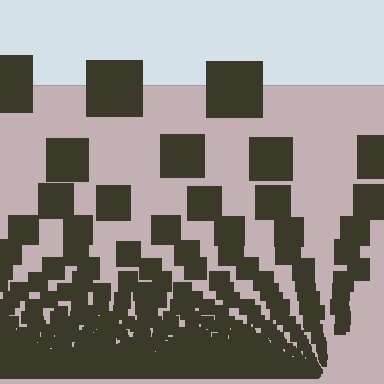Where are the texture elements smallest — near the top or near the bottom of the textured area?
Near the bottom.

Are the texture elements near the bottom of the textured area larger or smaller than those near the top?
Smaller. The gradient is inverted — elements near the bottom are smaller and denser.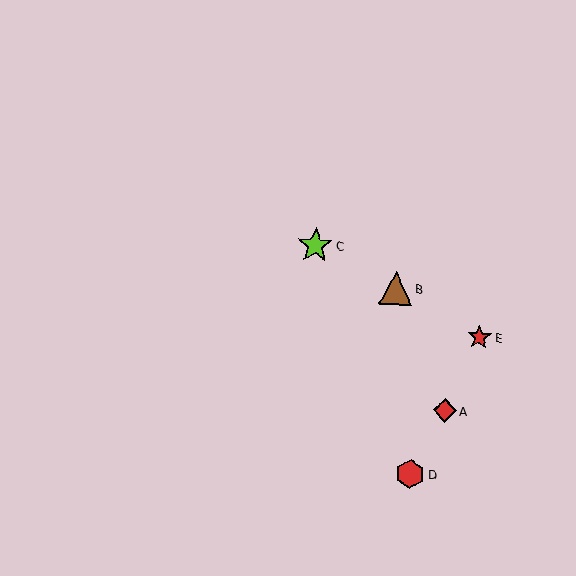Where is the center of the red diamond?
The center of the red diamond is at (445, 410).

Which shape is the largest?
The lime star (labeled C) is the largest.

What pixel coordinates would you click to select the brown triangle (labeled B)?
Click at (396, 288) to select the brown triangle B.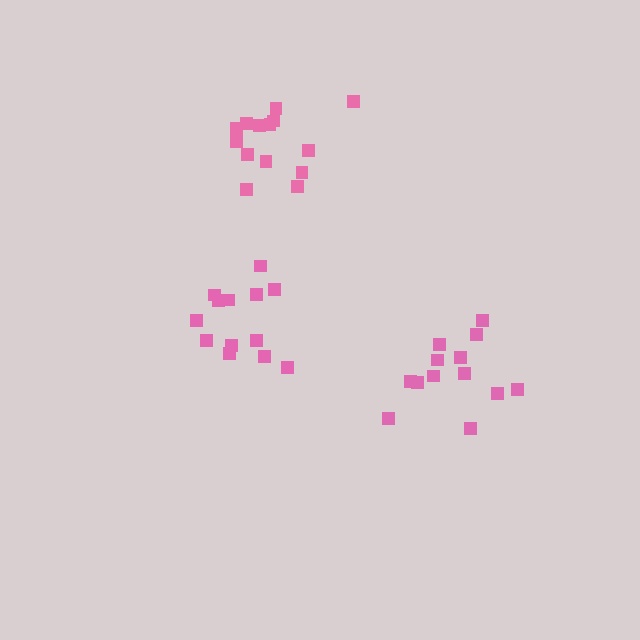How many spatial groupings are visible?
There are 3 spatial groupings.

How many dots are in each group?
Group 1: 14 dots, Group 2: 13 dots, Group 3: 13 dots (40 total).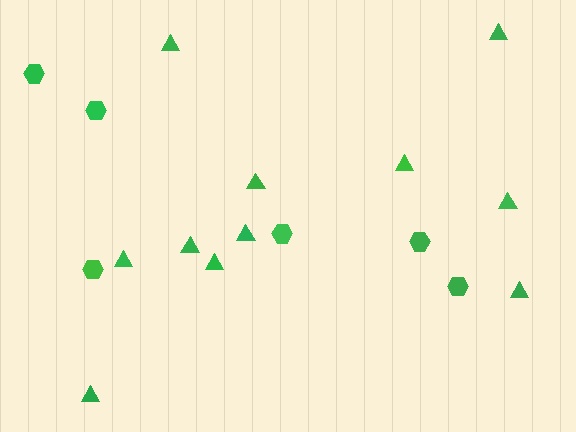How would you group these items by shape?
There are 2 groups: one group of triangles (11) and one group of hexagons (6).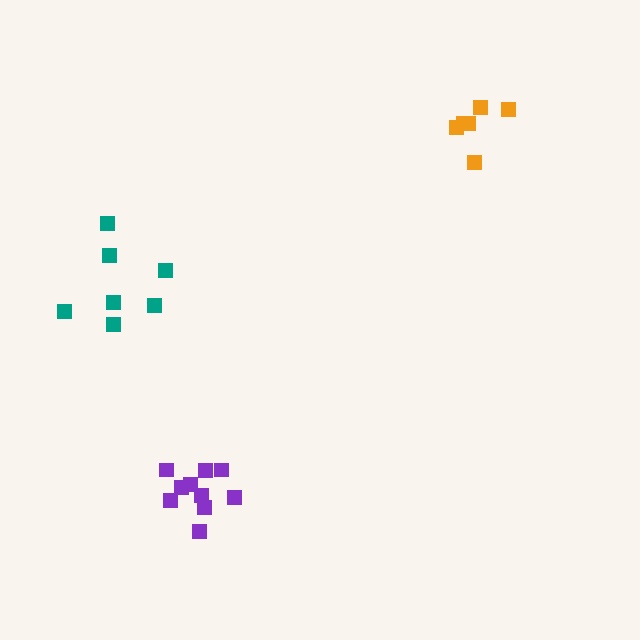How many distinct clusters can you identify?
There are 3 distinct clusters.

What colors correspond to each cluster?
The clusters are colored: purple, teal, orange.